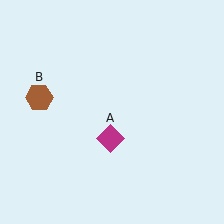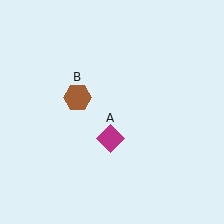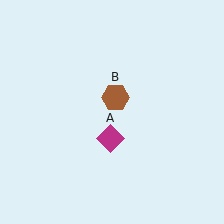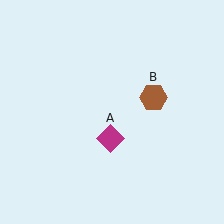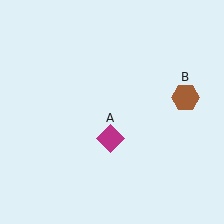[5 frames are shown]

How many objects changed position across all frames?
1 object changed position: brown hexagon (object B).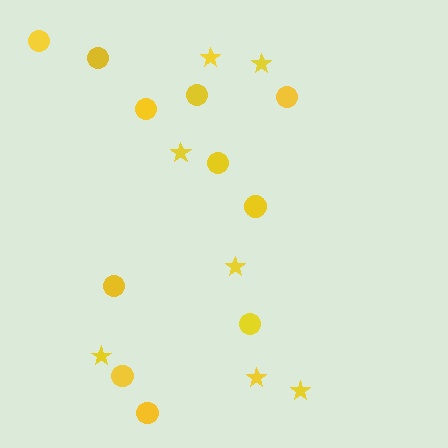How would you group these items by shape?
There are 2 groups: one group of stars (7) and one group of circles (11).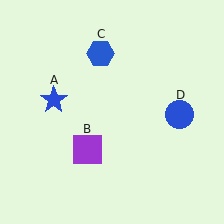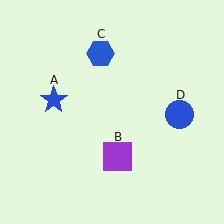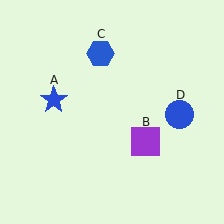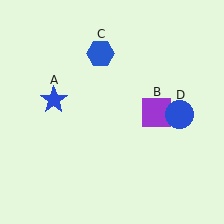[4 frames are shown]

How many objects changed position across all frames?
1 object changed position: purple square (object B).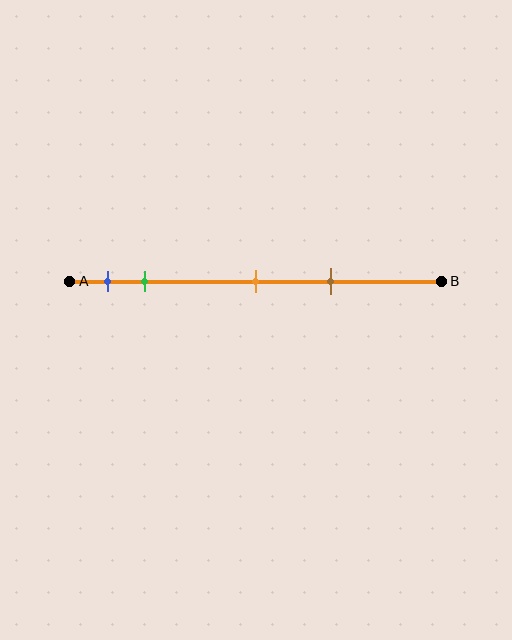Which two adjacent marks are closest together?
The blue and green marks are the closest adjacent pair.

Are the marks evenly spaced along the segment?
No, the marks are not evenly spaced.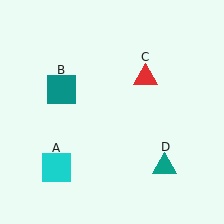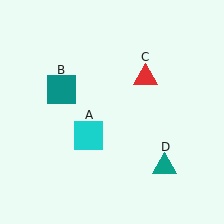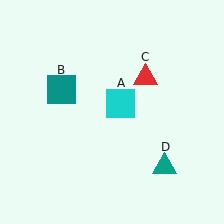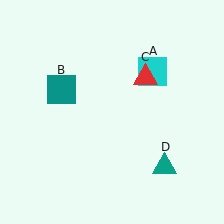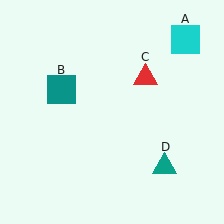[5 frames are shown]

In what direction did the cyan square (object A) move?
The cyan square (object A) moved up and to the right.